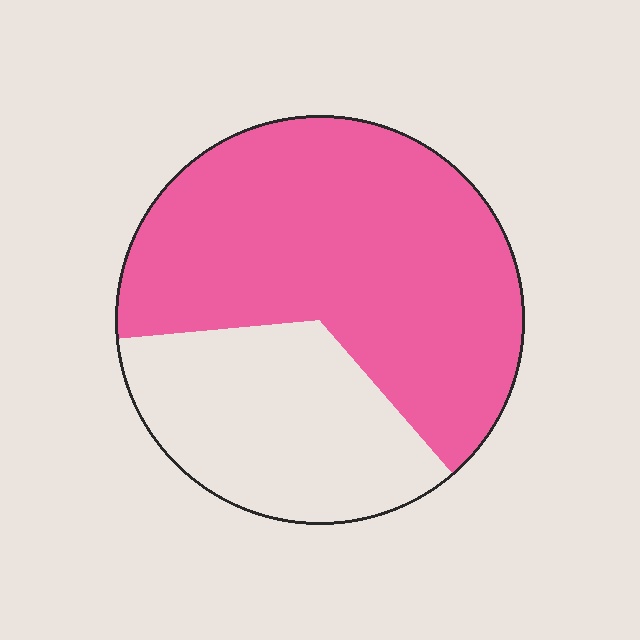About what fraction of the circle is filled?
About two thirds (2/3).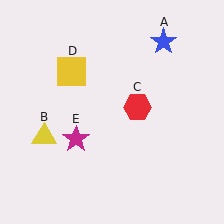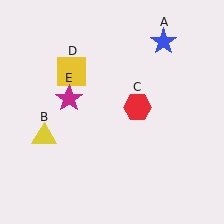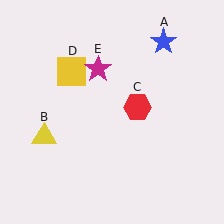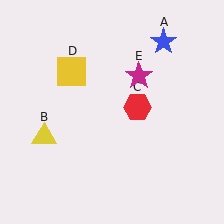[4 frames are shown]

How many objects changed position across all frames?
1 object changed position: magenta star (object E).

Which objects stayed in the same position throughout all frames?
Blue star (object A) and yellow triangle (object B) and red hexagon (object C) and yellow square (object D) remained stationary.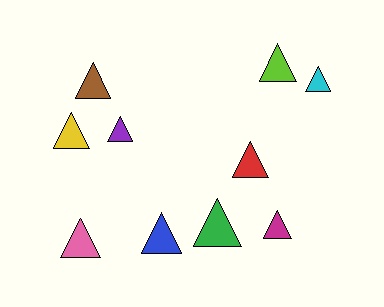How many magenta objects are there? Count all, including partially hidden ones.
There is 1 magenta object.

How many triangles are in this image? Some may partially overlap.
There are 10 triangles.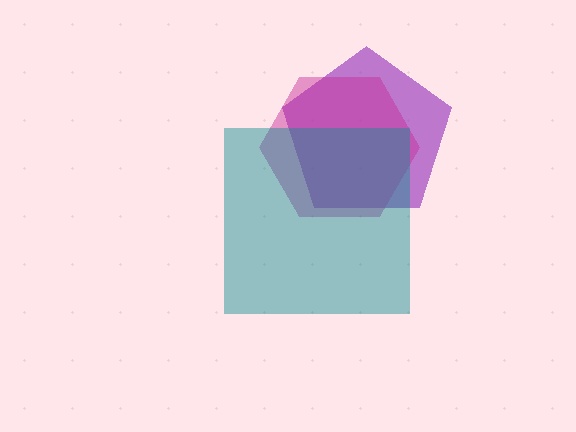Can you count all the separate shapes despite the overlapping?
Yes, there are 3 separate shapes.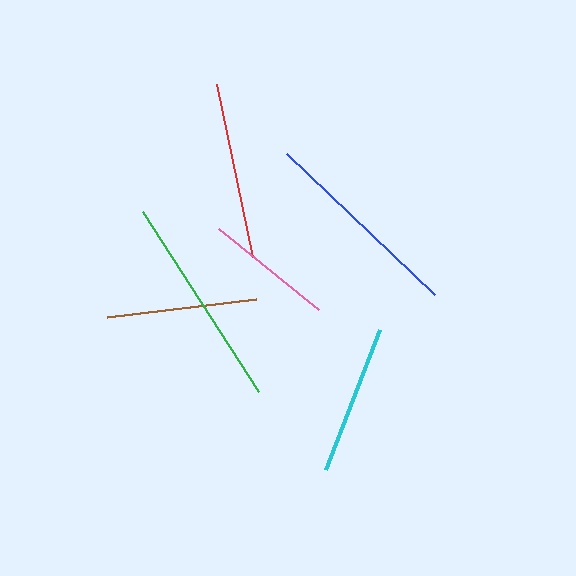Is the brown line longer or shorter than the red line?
The red line is longer than the brown line.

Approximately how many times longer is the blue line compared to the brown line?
The blue line is approximately 1.4 times the length of the brown line.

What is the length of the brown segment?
The brown segment is approximately 150 pixels long.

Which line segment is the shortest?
The pink line is the shortest at approximately 129 pixels.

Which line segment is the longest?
The green line is the longest at approximately 214 pixels.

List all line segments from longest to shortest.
From longest to shortest: green, blue, red, brown, cyan, pink.